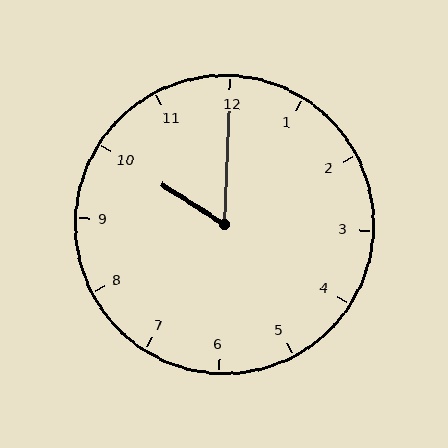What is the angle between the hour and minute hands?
Approximately 60 degrees.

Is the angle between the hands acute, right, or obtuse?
It is acute.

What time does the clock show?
10:00.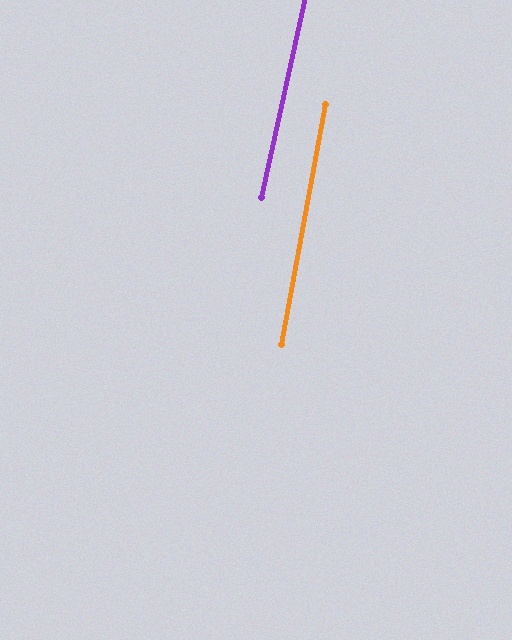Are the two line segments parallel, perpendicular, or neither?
Parallel — their directions differ by only 2.0°.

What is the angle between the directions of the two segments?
Approximately 2 degrees.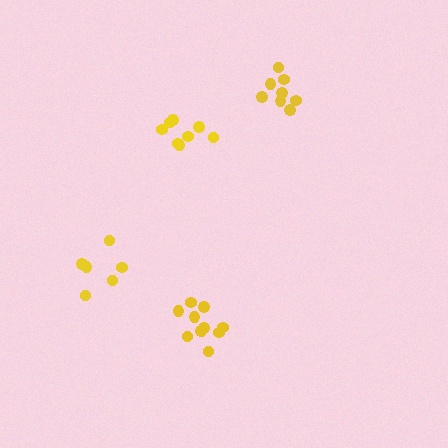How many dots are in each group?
Group 1: 8 dots, Group 2: 6 dots, Group 3: 8 dots, Group 4: 11 dots (33 total).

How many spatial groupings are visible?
There are 4 spatial groupings.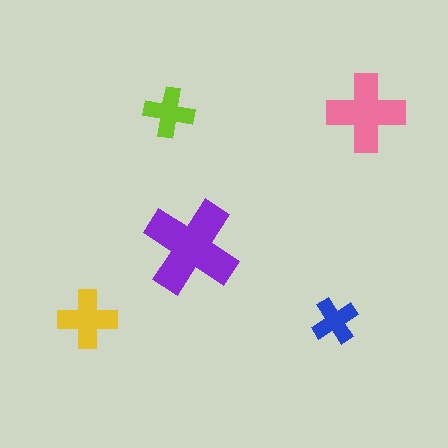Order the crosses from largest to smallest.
the purple one, the pink one, the yellow one, the lime one, the blue one.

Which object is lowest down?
The blue cross is bottommost.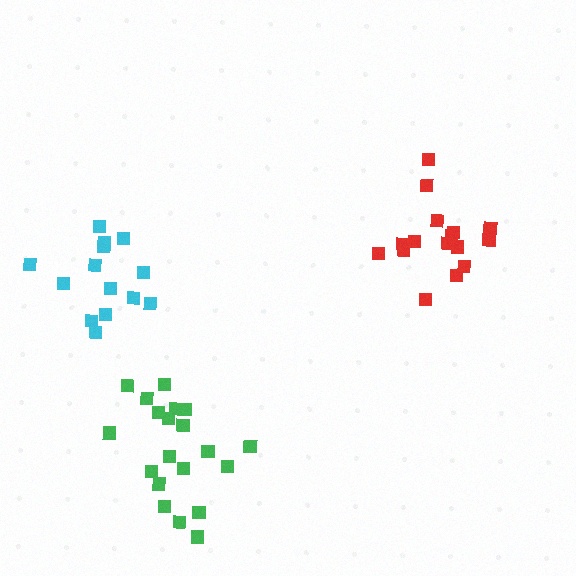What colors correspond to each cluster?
The clusters are colored: red, green, cyan.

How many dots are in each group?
Group 1: 16 dots, Group 2: 21 dots, Group 3: 15 dots (52 total).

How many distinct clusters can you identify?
There are 3 distinct clusters.